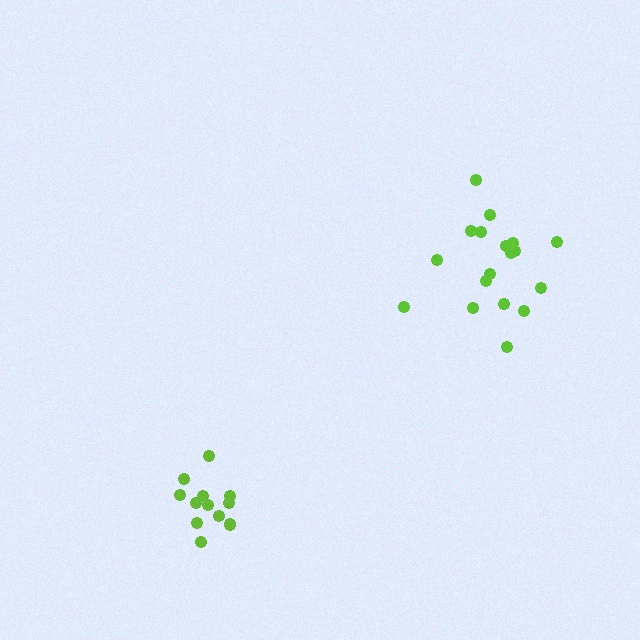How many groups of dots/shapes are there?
There are 2 groups.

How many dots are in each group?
Group 1: 12 dots, Group 2: 18 dots (30 total).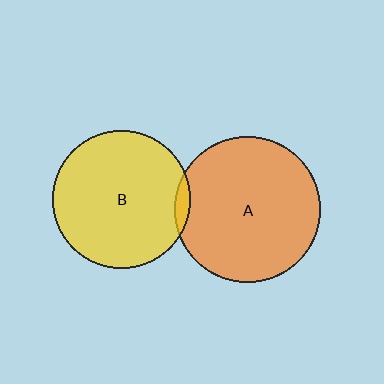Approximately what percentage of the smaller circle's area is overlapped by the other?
Approximately 5%.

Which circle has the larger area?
Circle A (orange).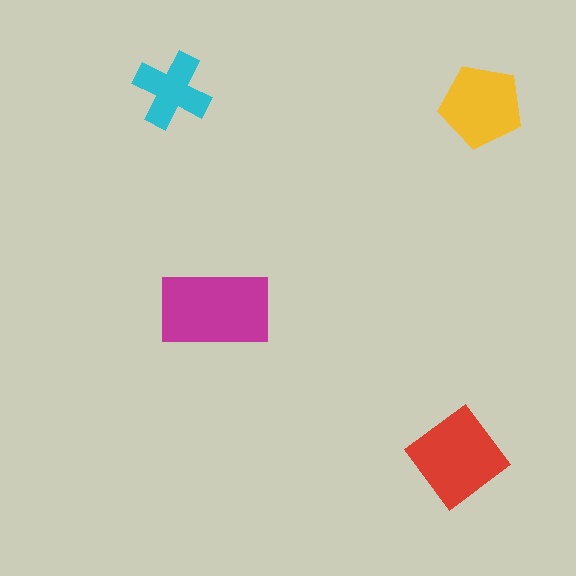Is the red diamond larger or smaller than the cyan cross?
Larger.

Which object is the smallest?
The cyan cross.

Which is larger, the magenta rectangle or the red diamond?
The magenta rectangle.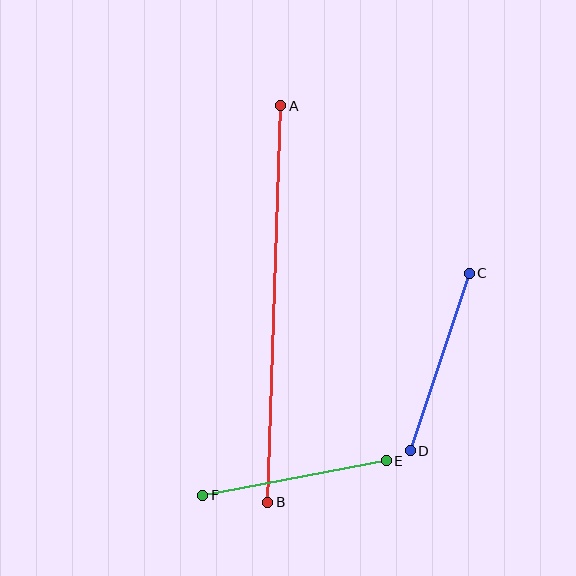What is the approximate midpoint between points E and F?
The midpoint is at approximately (295, 478) pixels.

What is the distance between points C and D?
The distance is approximately 187 pixels.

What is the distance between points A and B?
The distance is approximately 397 pixels.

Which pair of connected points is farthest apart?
Points A and B are farthest apart.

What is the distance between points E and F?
The distance is approximately 187 pixels.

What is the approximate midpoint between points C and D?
The midpoint is at approximately (440, 362) pixels.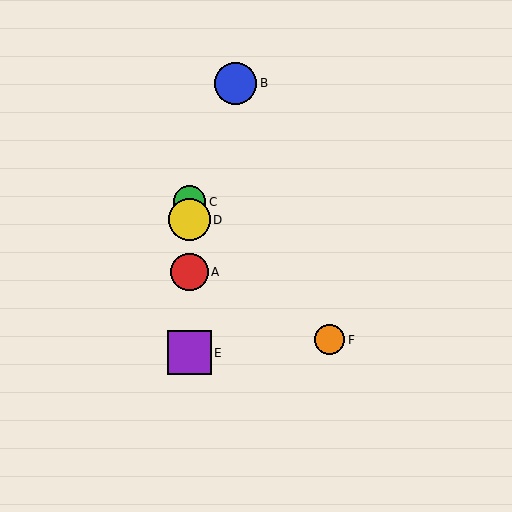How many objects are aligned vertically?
4 objects (A, C, D, E) are aligned vertically.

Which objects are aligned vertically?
Objects A, C, D, E are aligned vertically.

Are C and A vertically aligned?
Yes, both are at x≈189.